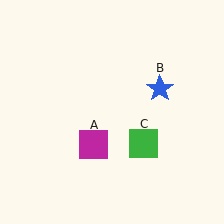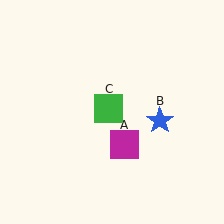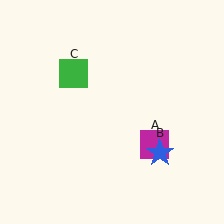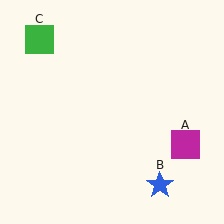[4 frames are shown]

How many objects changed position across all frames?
3 objects changed position: magenta square (object A), blue star (object B), green square (object C).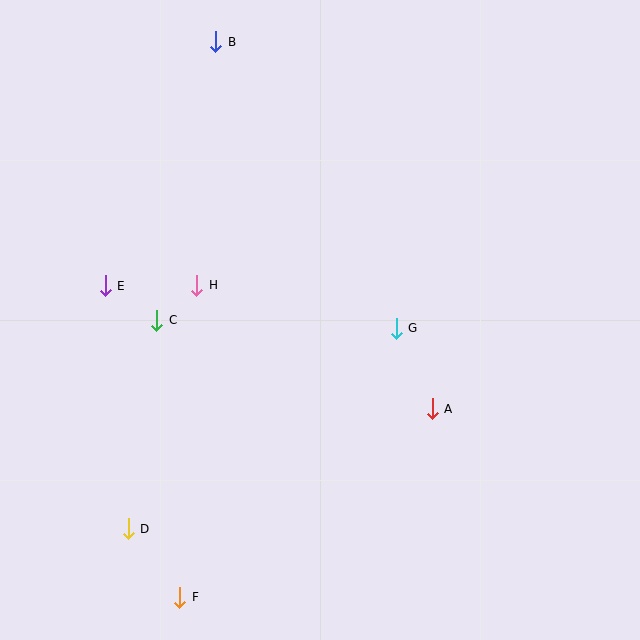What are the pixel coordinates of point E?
Point E is at (105, 286).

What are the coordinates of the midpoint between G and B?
The midpoint between G and B is at (306, 185).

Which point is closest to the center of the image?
Point G at (396, 328) is closest to the center.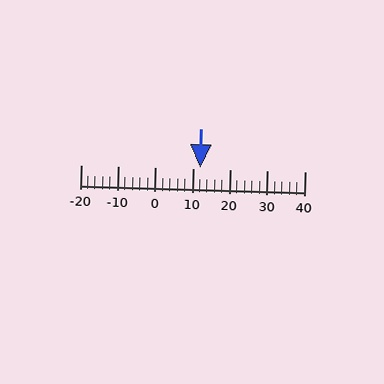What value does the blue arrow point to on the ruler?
The blue arrow points to approximately 12.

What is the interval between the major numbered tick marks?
The major tick marks are spaced 10 units apart.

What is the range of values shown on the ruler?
The ruler shows values from -20 to 40.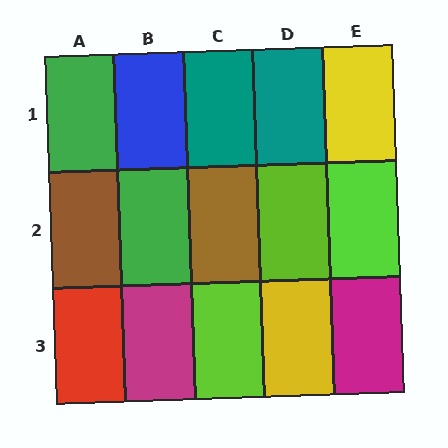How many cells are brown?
2 cells are brown.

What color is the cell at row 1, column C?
Teal.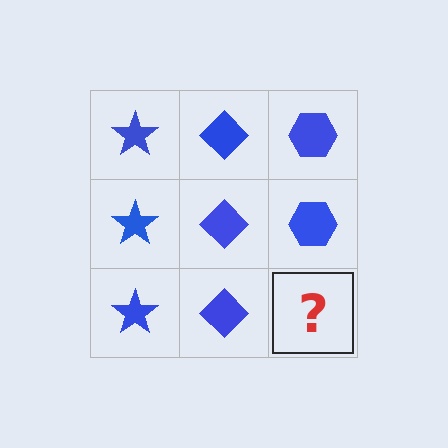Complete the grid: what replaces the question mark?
The question mark should be replaced with a blue hexagon.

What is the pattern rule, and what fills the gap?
The rule is that each column has a consistent shape. The gap should be filled with a blue hexagon.